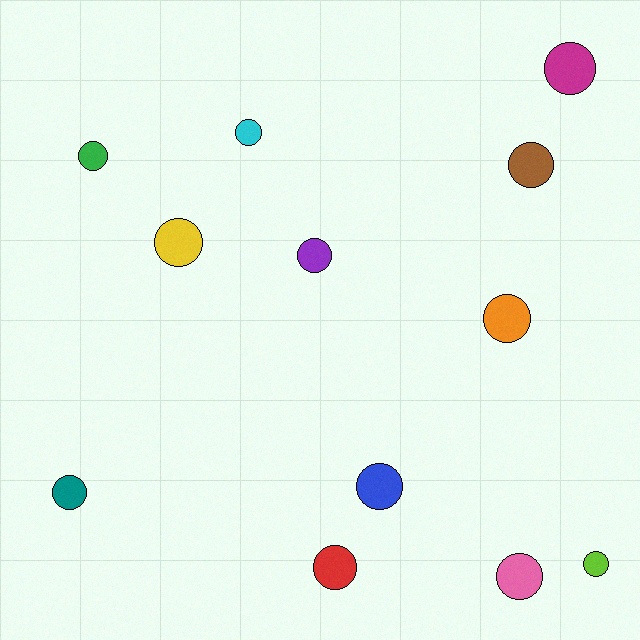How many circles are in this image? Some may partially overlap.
There are 12 circles.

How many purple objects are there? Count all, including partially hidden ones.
There is 1 purple object.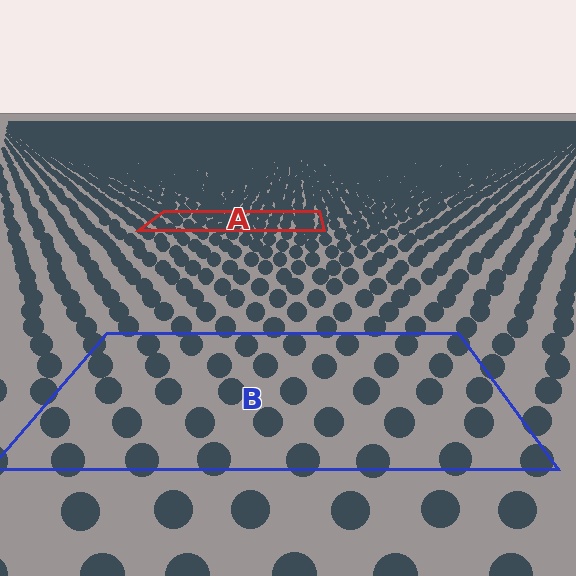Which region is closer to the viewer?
Region B is closer. The texture elements there are larger and more spread out.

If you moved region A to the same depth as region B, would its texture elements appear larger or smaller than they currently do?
They would appear larger. At a closer depth, the same texture elements are projected at a bigger on-screen size.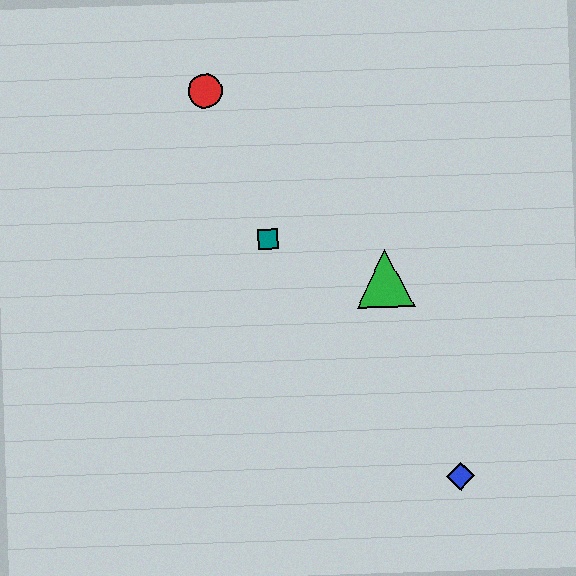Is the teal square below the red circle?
Yes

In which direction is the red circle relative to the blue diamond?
The red circle is above the blue diamond.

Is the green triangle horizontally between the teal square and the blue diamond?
Yes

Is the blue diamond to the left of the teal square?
No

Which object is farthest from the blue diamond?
The red circle is farthest from the blue diamond.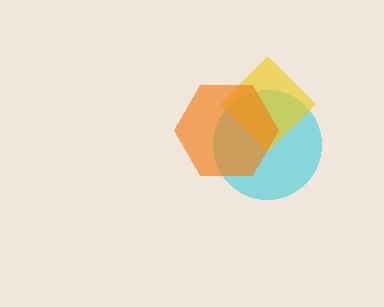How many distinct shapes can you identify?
There are 3 distinct shapes: a cyan circle, a yellow diamond, an orange hexagon.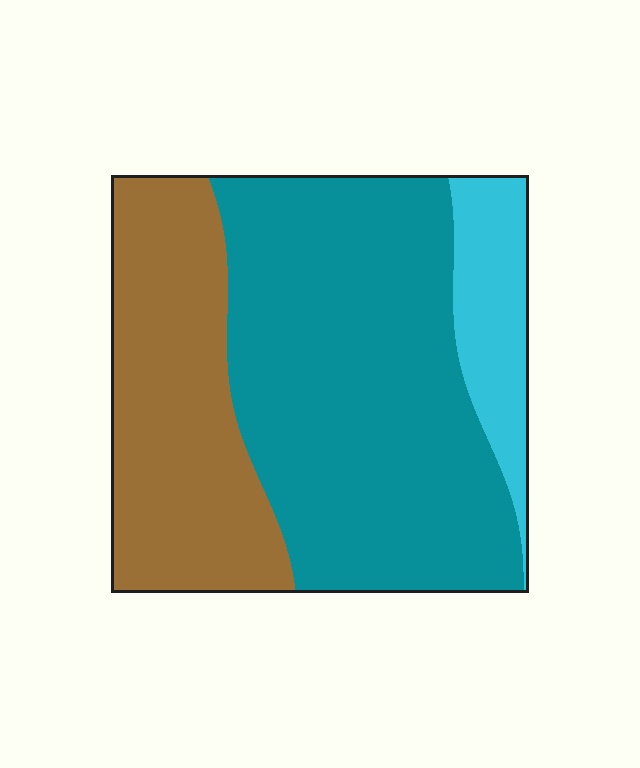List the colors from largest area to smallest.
From largest to smallest: teal, brown, cyan.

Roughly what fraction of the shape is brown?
Brown takes up about one third (1/3) of the shape.